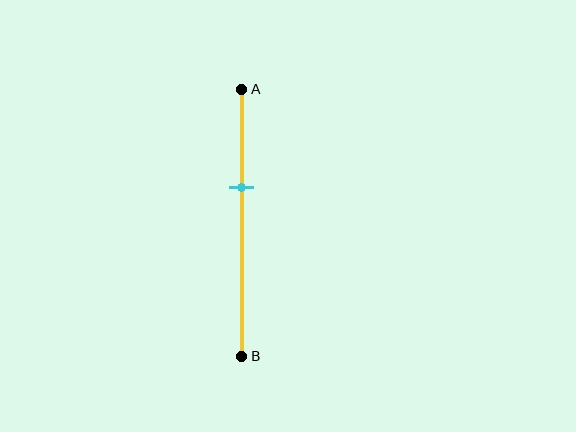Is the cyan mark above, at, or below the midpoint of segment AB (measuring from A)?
The cyan mark is above the midpoint of segment AB.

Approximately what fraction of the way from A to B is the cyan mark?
The cyan mark is approximately 35% of the way from A to B.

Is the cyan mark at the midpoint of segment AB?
No, the mark is at about 35% from A, not at the 50% midpoint.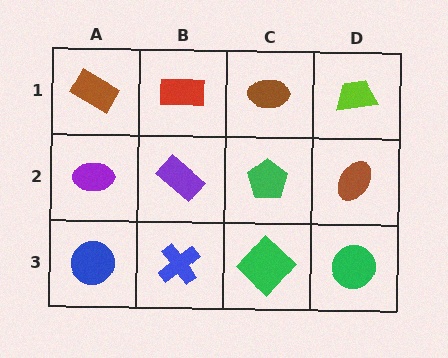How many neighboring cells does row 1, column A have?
2.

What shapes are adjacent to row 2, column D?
A lime trapezoid (row 1, column D), a green circle (row 3, column D), a green pentagon (row 2, column C).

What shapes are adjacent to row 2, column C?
A brown ellipse (row 1, column C), a green diamond (row 3, column C), a purple rectangle (row 2, column B), a brown ellipse (row 2, column D).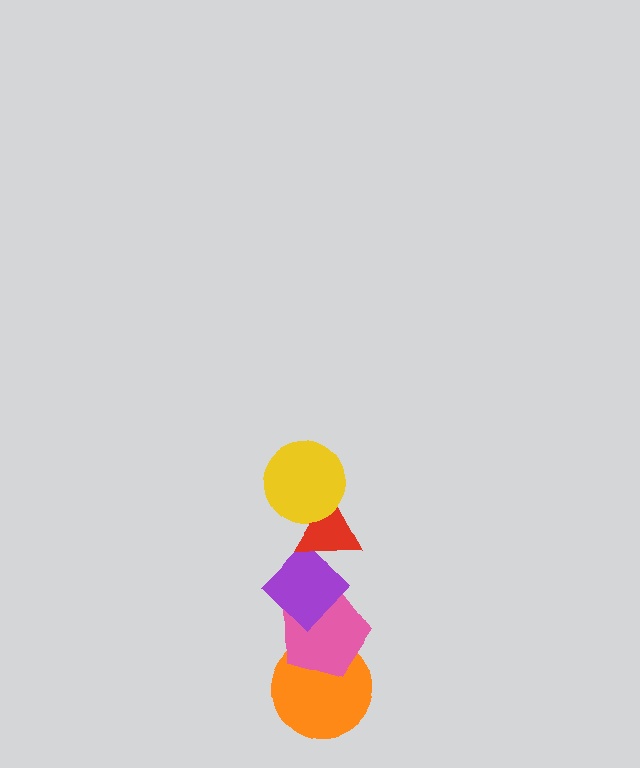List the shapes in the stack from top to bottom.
From top to bottom: the yellow circle, the red triangle, the purple diamond, the pink pentagon, the orange circle.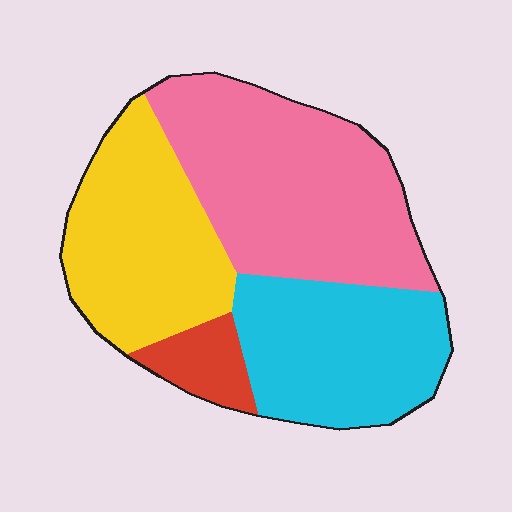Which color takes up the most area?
Pink, at roughly 40%.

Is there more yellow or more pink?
Pink.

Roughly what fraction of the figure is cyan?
Cyan covers about 25% of the figure.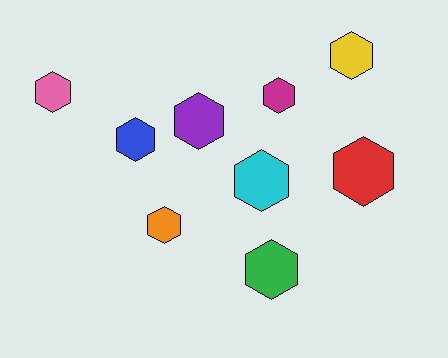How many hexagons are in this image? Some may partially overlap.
There are 9 hexagons.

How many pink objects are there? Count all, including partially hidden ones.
There is 1 pink object.